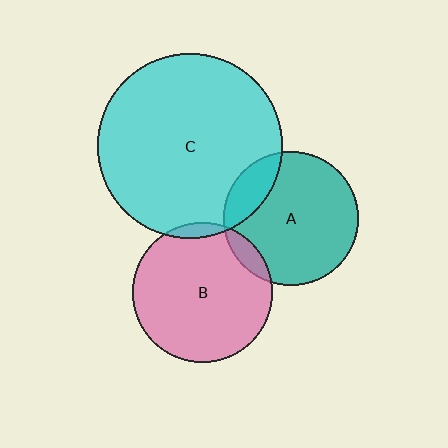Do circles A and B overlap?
Yes.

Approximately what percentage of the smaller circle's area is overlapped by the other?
Approximately 10%.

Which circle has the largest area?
Circle C (cyan).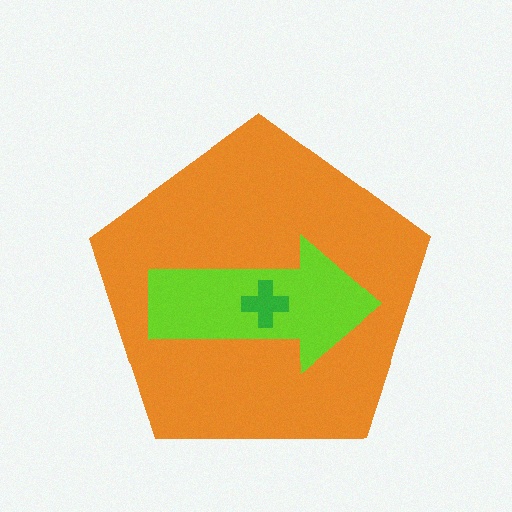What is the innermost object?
The green cross.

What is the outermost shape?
The orange pentagon.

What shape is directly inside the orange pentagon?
The lime arrow.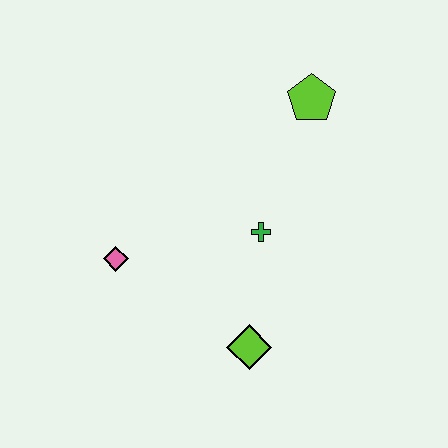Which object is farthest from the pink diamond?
The lime pentagon is farthest from the pink diamond.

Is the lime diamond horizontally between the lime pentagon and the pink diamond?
Yes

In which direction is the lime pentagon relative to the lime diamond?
The lime pentagon is above the lime diamond.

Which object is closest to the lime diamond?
The green cross is closest to the lime diamond.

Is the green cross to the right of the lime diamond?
Yes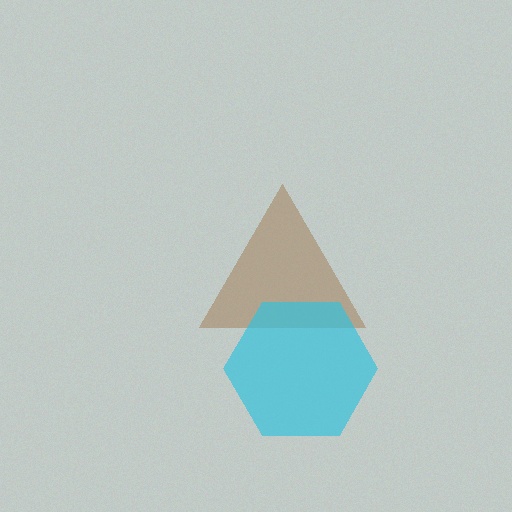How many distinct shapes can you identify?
There are 2 distinct shapes: a brown triangle, a cyan hexagon.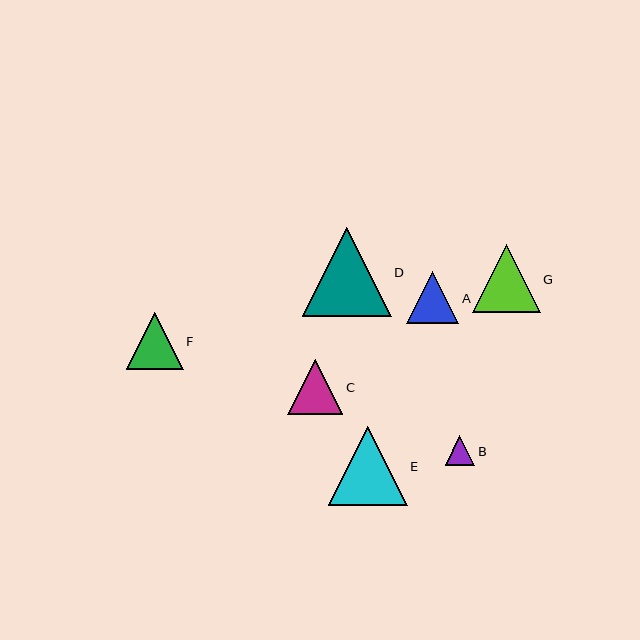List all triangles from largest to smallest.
From largest to smallest: D, E, G, F, C, A, B.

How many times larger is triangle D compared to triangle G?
Triangle D is approximately 1.3 times the size of triangle G.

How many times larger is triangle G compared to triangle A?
Triangle G is approximately 1.3 times the size of triangle A.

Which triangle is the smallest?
Triangle B is the smallest with a size of approximately 29 pixels.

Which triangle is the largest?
Triangle D is the largest with a size of approximately 89 pixels.